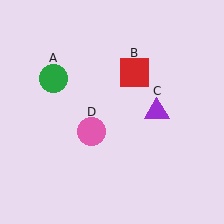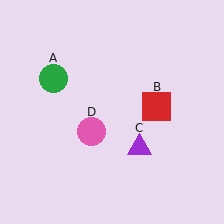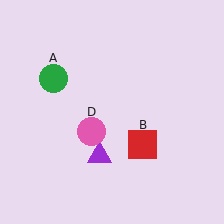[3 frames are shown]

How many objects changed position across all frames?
2 objects changed position: red square (object B), purple triangle (object C).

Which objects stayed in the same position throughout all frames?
Green circle (object A) and pink circle (object D) remained stationary.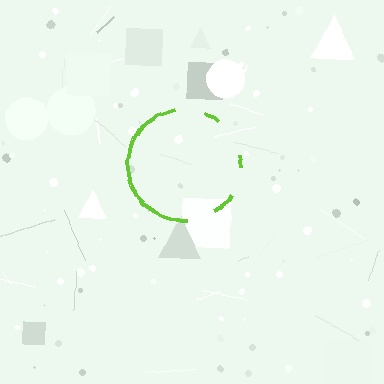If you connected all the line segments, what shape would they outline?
They would outline a circle.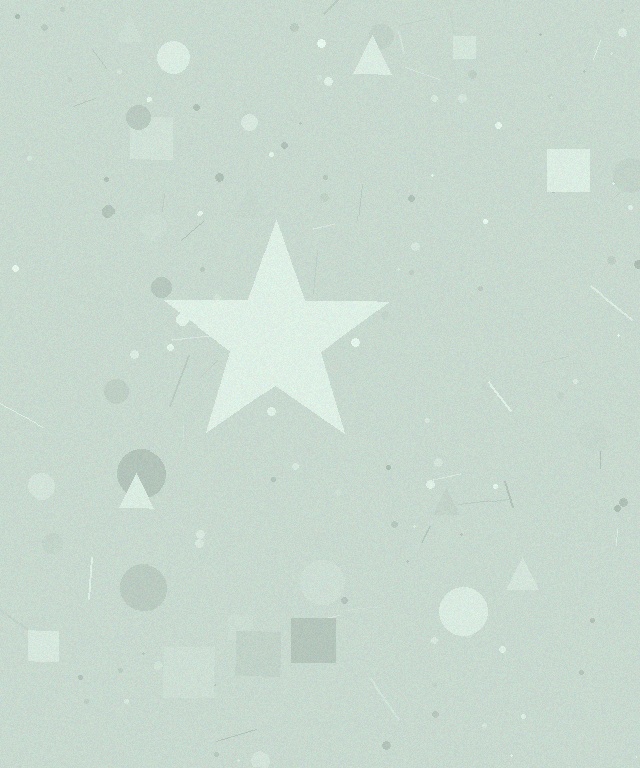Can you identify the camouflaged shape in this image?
The camouflaged shape is a star.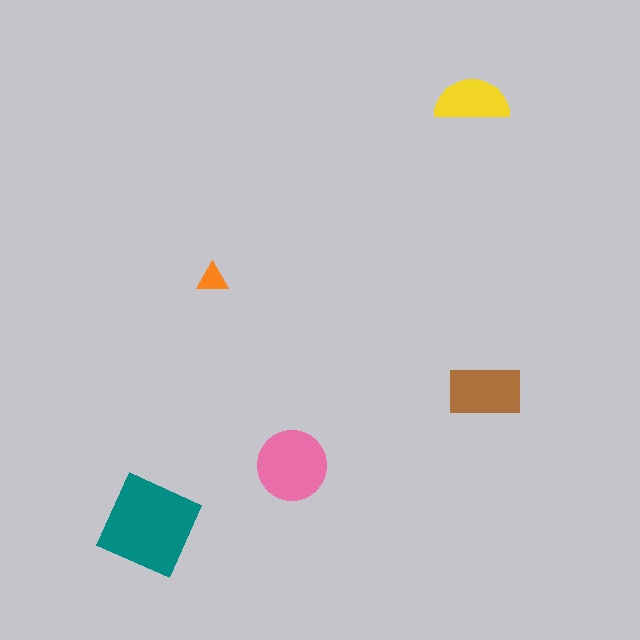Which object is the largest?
The teal diamond.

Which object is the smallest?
The orange triangle.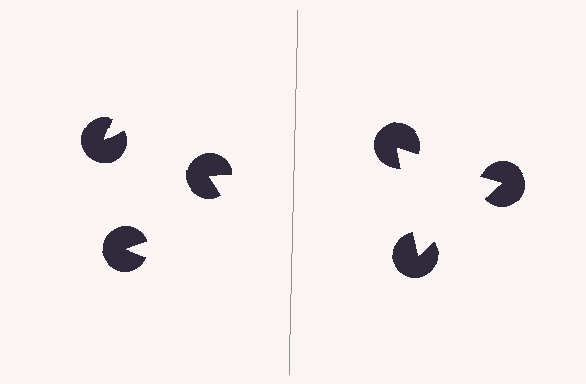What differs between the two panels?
The pac-man discs are positioned identically on both sides; only the wedge orientations differ. On the right they align to a triangle; on the left they are misaligned.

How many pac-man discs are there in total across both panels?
6 — 3 on each side.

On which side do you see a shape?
An illusory triangle appears on the right side. On the left side the wedge cuts are rotated, so no coherent shape forms.